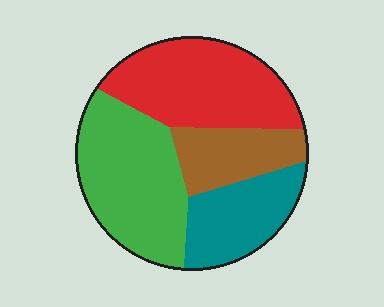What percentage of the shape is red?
Red takes up between a quarter and a half of the shape.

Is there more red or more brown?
Red.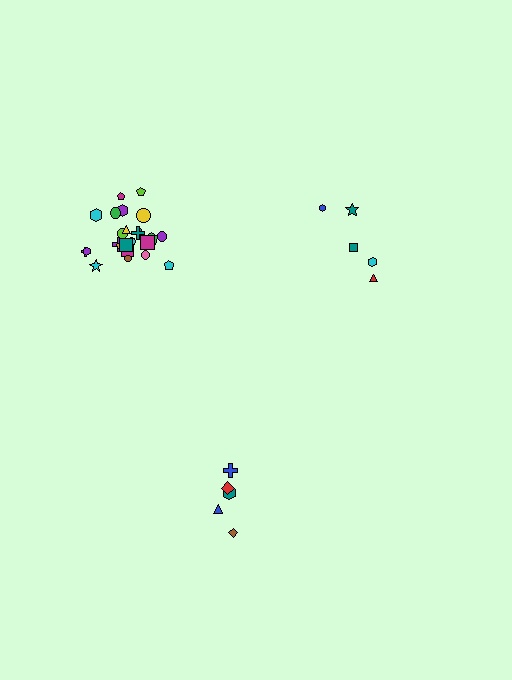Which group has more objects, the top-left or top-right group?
The top-left group.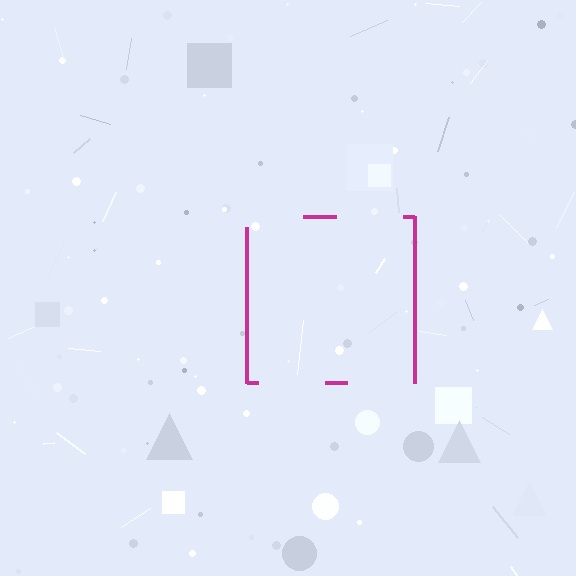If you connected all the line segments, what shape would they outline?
They would outline a square.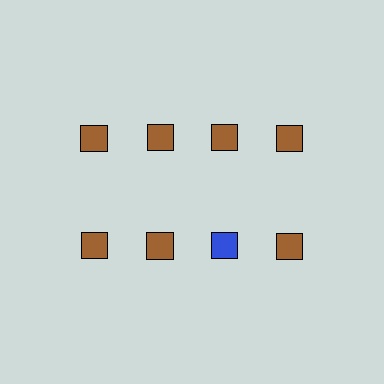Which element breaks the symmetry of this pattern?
The blue square in the second row, center column breaks the symmetry. All other shapes are brown squares.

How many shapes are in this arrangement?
There are 8 shapes arranged in a grid pattern.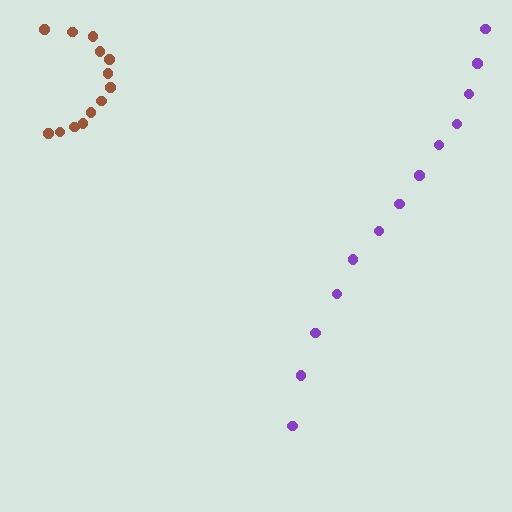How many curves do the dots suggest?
There are 2 distinct paths.